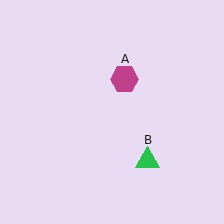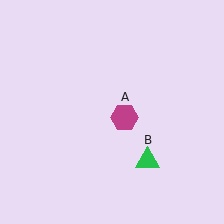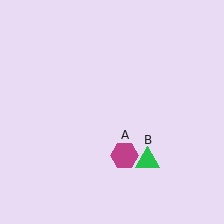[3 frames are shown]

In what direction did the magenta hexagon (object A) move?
The magenta hexagon (object A) moved down.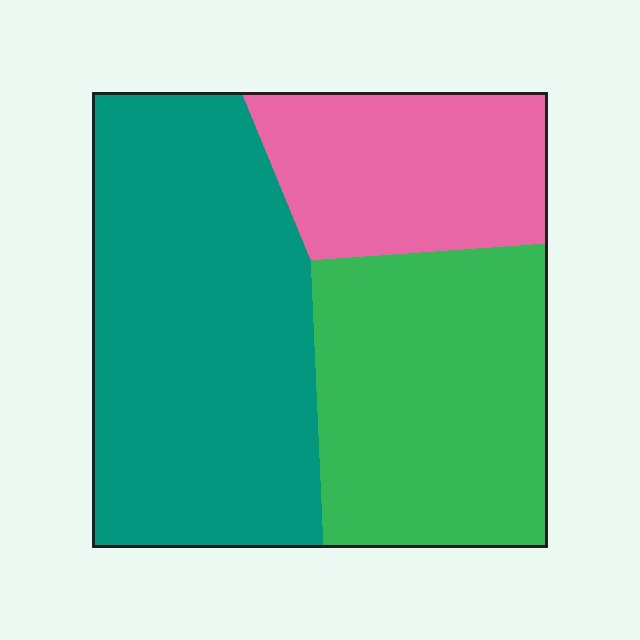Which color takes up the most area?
Teal, at roughly 45%.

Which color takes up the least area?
Pink, at roughly 20%.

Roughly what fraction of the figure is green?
Green covers around 35% of the figure.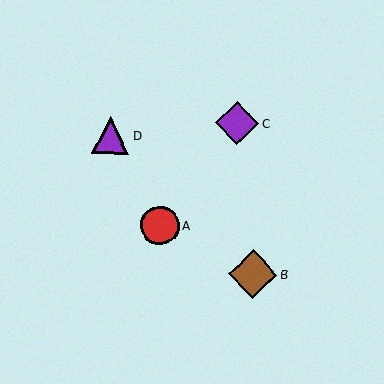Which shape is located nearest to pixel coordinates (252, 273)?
The brown diamond (labeled B) at (253, 274) is nearest to that location.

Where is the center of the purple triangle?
The center of the purple triangle is at (111, 135).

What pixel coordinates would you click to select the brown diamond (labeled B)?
Click at (253, 274) to select the brown diamond B.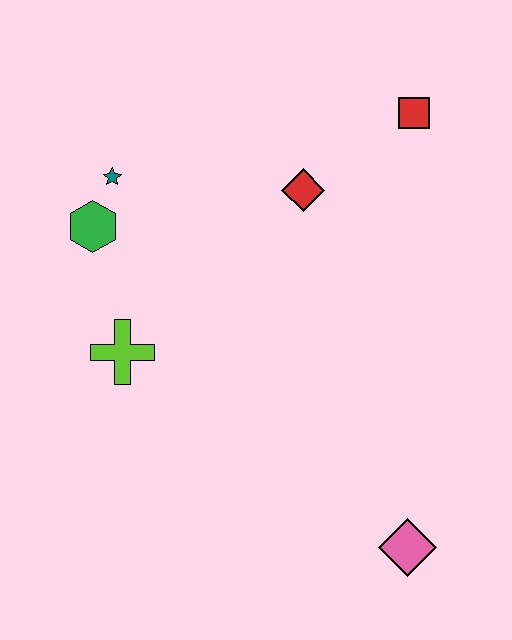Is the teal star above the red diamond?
Yes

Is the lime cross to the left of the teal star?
No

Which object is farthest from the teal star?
The pink diamond is farthest from the teal star.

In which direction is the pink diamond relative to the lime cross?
The pink diamond is to the right of the lime cross.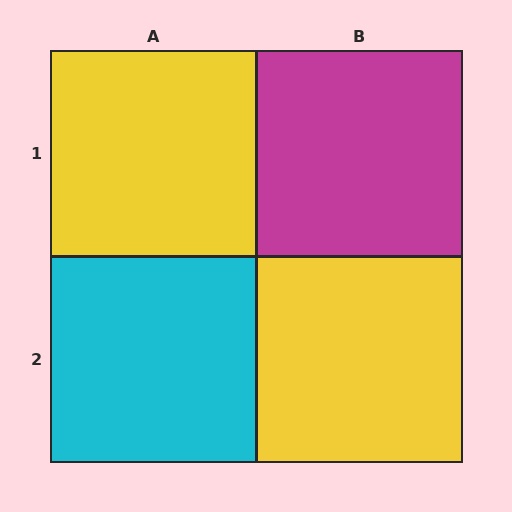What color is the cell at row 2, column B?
Yellow.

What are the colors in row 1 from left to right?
Yellow, magenta.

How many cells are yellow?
2 cells are yellow.